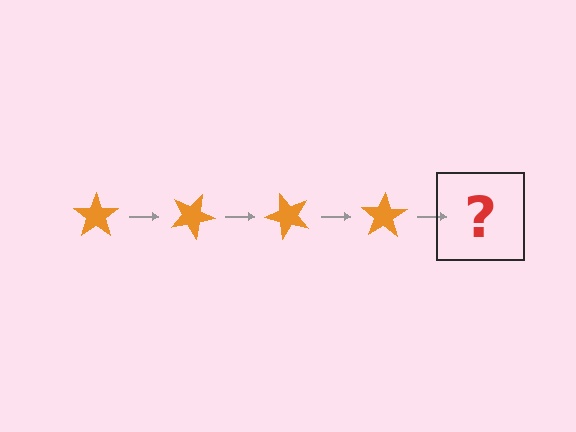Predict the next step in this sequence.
The next step is an orange star rotated 100 degrees.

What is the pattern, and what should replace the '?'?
The pattern is that the star rotates 25 degrees each step. The '?' should be an orange star rotated 100 degrees.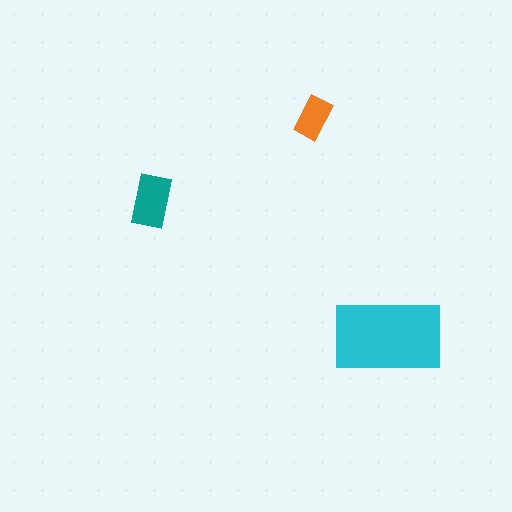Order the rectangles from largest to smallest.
the cyan one, the teal one, the orange one.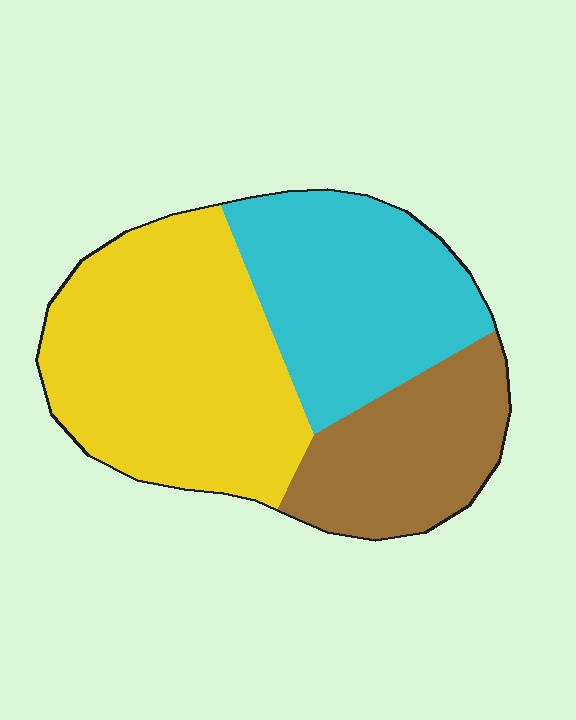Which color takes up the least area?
Brown, at roughly 25%.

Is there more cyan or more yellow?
Yellow.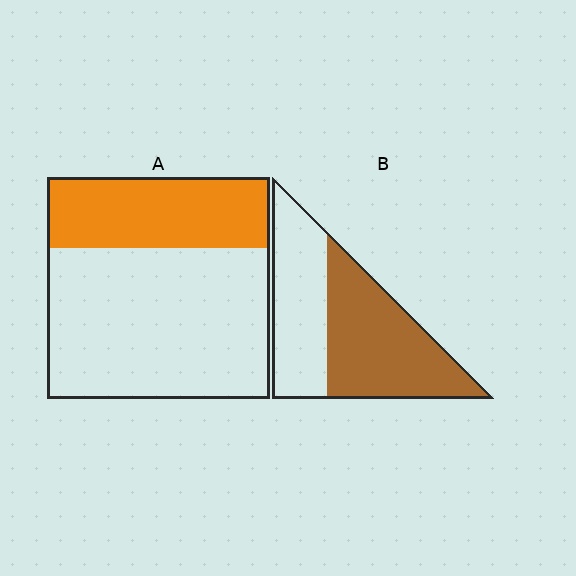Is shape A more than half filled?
No.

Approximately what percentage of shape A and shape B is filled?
A is approximately 30% and B is approximately 55%.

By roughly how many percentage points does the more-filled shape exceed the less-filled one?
By roughly 25 percentage points (B over A).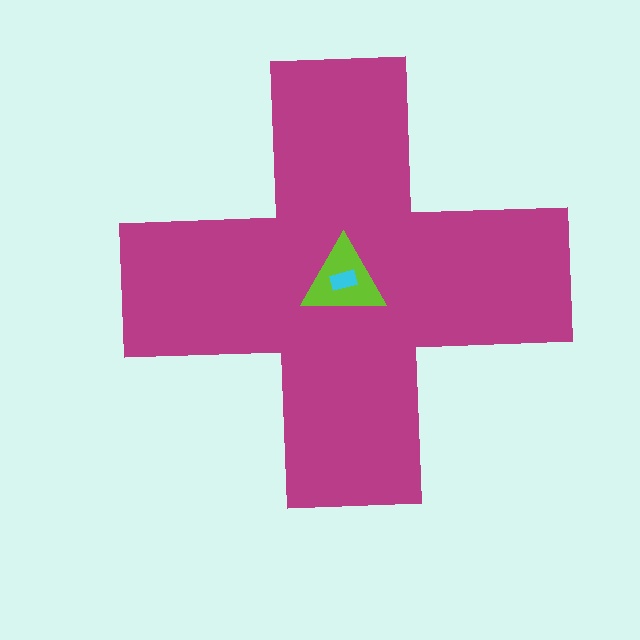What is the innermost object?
The cyan rectangle.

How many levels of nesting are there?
3.